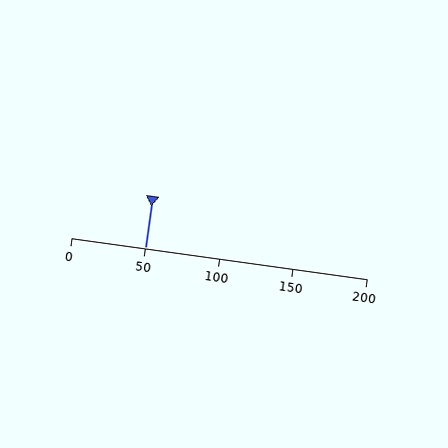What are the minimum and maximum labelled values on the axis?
The axis runs from 0 to 200.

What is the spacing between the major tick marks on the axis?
The major ticks are spaced 50 apart.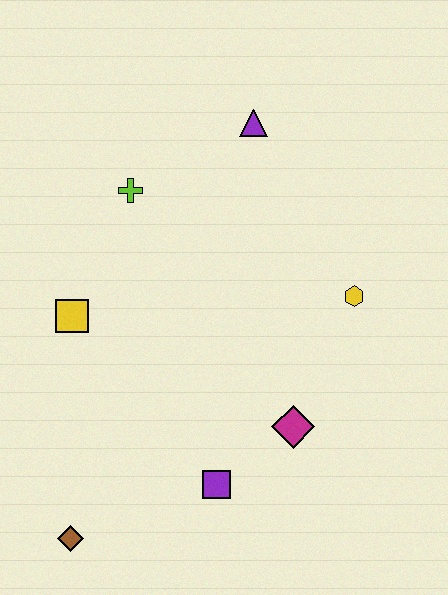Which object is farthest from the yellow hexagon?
The brown diamond is farthest from the yellow hexagon.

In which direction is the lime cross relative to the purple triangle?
The lime cross is to the left of the purple triangle.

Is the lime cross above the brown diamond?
Yes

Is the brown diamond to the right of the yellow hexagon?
No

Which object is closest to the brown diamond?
The purple square is closest to the brown diamond.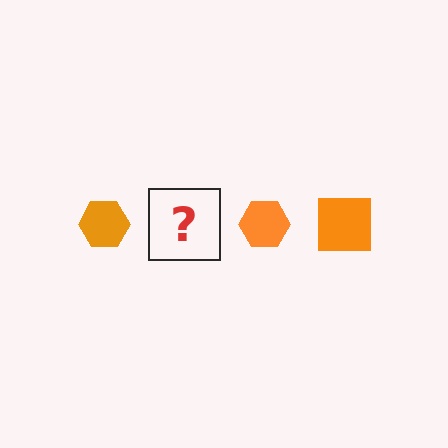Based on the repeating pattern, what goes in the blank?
The blank should be an orange square.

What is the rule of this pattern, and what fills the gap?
The rule is that the pattern cycles through hexagon, square shapes in orange. The gap should be filled with an orange square.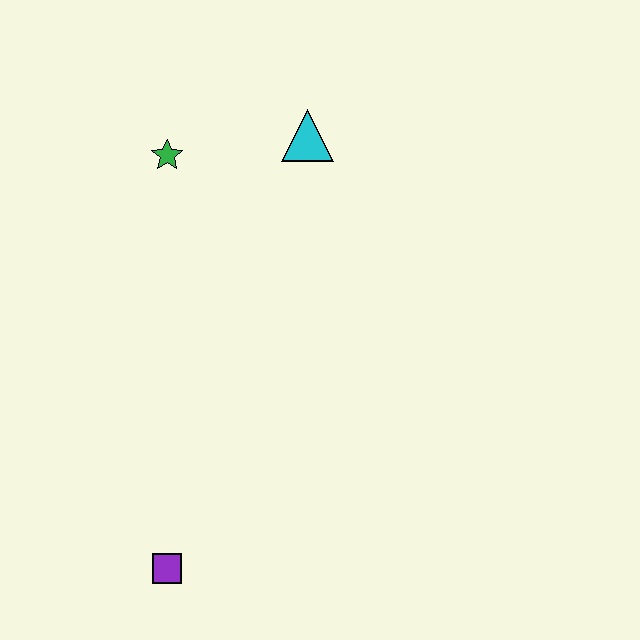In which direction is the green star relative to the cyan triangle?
The green star is to the left of the cyan triangle.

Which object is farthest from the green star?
The purple square is farthest from the green star.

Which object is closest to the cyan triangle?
The green star is closest to the cyan triangle.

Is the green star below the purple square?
No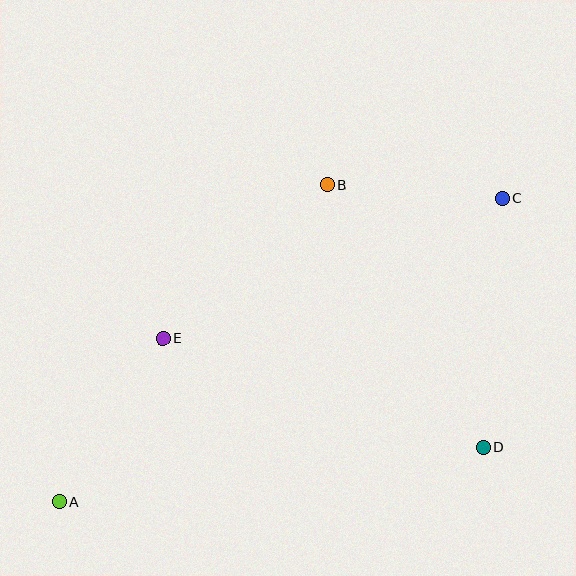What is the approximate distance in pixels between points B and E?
The distance between B and E is approximately 225 pixels.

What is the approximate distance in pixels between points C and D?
The distance between C and D is approximately 249 pixels.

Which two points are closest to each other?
Points B and C are closest to each other.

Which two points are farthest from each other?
Points A and C are farthest from each other.